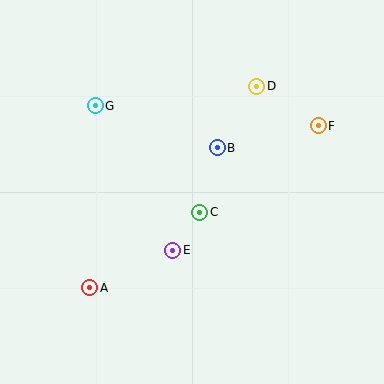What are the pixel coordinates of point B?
Point B is at (217, 148).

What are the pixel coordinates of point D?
Point D is at (257, 86).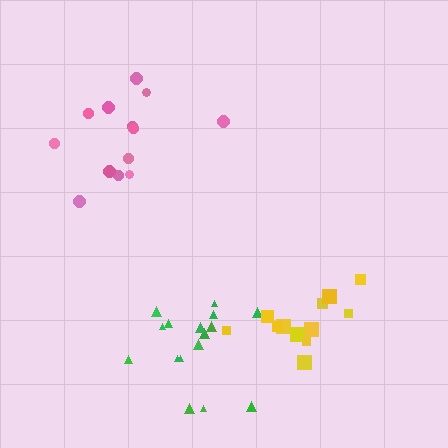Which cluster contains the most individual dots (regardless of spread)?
Green (16).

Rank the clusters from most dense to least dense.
green, yellow, pink.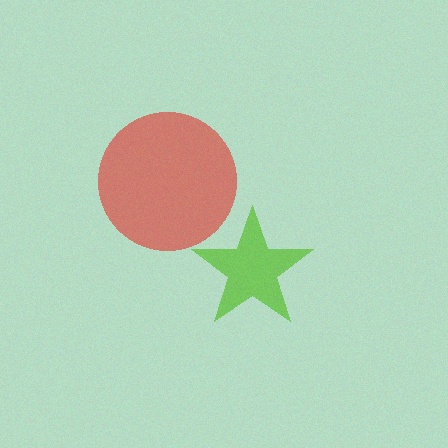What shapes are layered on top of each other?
The layered shapes are: a red circle, a lime star.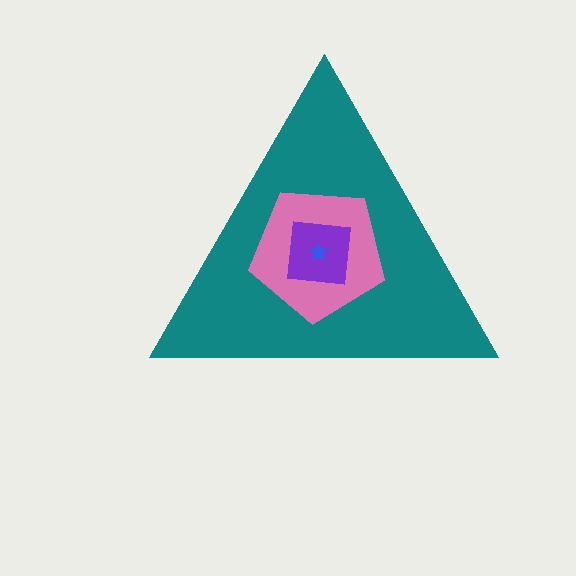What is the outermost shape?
The teal triangle.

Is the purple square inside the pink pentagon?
Yes.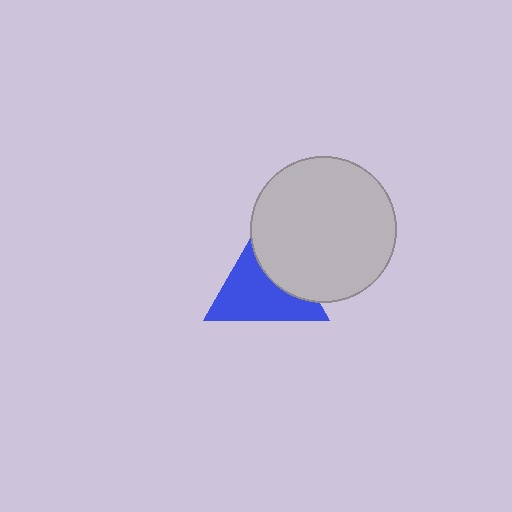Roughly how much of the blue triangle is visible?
About half of it is visible (roughly 63%).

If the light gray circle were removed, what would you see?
You would see the complete blue triangle.